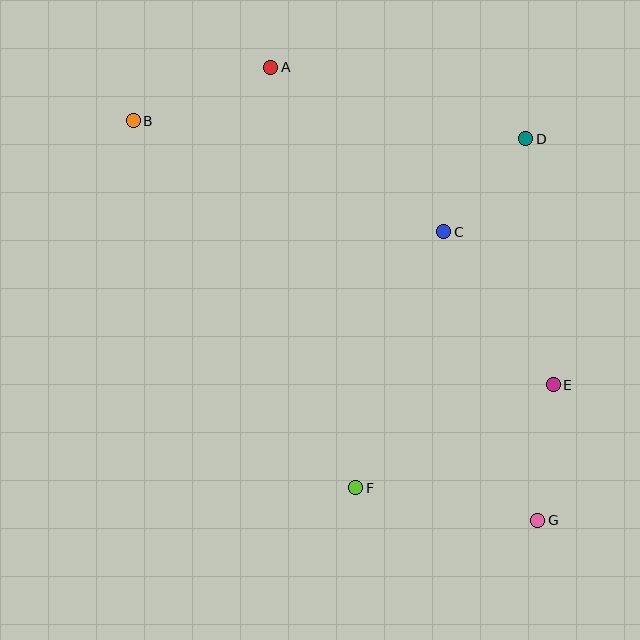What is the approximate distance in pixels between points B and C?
The distance between B and C is approximately 330 pixels.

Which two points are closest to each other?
Points C and D are closest to each other.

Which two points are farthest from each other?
Points B and G are farthest from each other.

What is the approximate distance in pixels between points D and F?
The distance between D and F is approximately 388 pixels.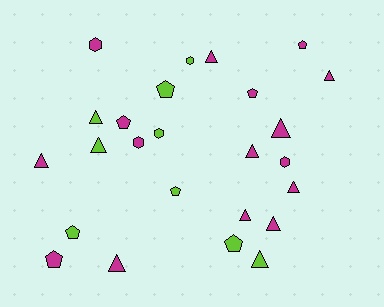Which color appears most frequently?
Magenta, with 16 objects.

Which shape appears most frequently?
Triangle, with 12 objects.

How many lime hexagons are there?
There are 2 lime hexagons.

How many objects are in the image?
There are 25 objects.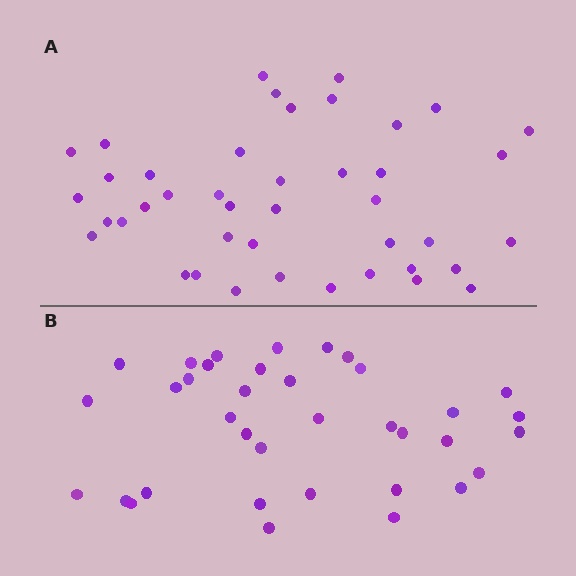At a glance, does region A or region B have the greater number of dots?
Region A (the top region) has more dots.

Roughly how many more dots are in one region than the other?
Region A has about 6 more dots than region B.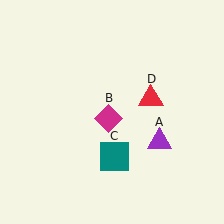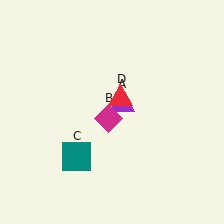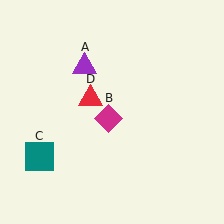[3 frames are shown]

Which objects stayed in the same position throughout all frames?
Magenta diamond (object B) remained stationary.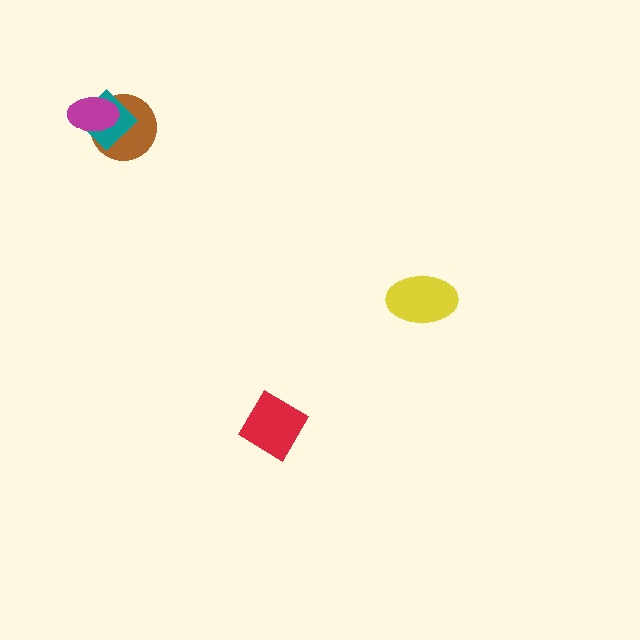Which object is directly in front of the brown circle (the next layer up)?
The teal diamond is directly in front of the brown circle.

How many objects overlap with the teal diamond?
2 objects overlap with the teal diamond.